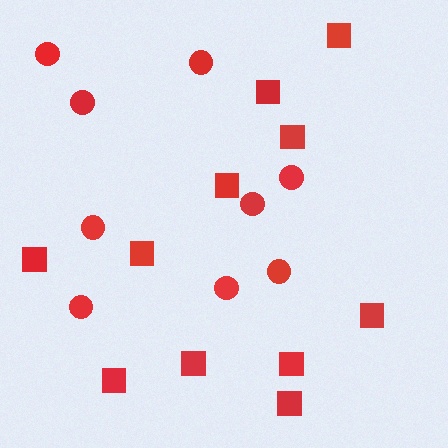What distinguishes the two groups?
There are 2 groups: one group of circles (9) and one group of squares (11).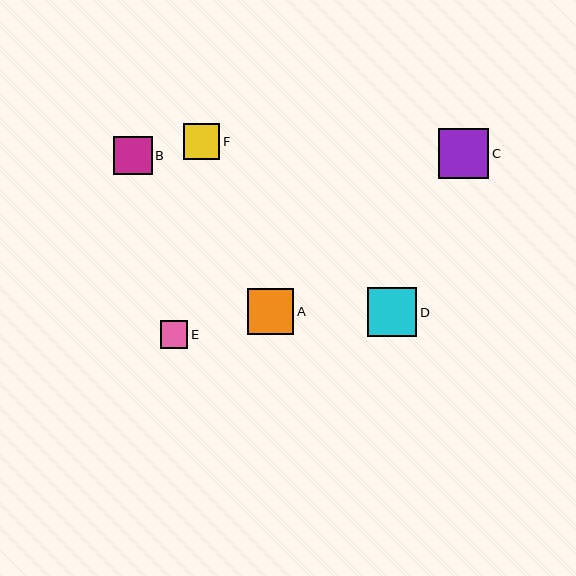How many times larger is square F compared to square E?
Square F is approximately 1.3 times the size of square E.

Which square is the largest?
Square C is the largest with a size of approximately 50 pixels.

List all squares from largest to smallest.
From largest to smallest: C, D, A, B, F, E.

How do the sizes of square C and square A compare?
Square C and square A are approximately the same size.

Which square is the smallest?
Square E is the smallest with a size of approximately 27 pixels.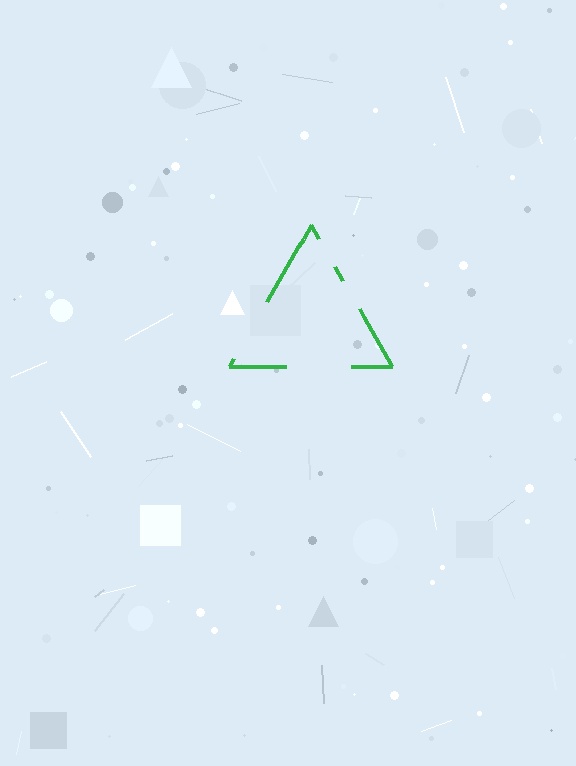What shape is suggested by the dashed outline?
The dashed outline suggests a triangle.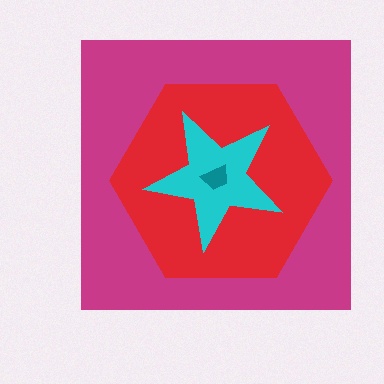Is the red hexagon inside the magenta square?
Yes.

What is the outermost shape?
The magenta square.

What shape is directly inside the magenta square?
The red hexagon.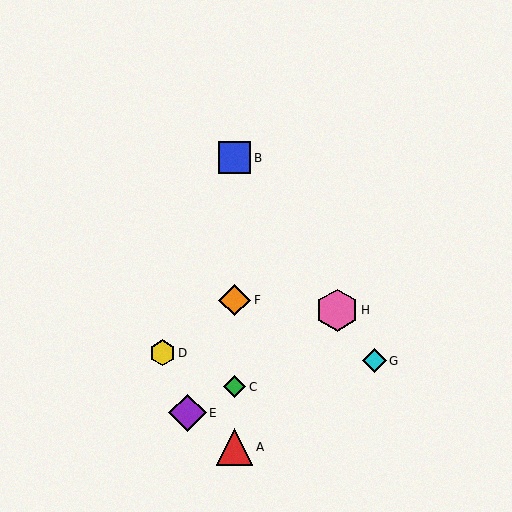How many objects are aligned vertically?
4 objects (A, B, C, F) are aligned vertically.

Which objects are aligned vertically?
Objects A, B, C, F are aligned vertically.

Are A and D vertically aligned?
No, A is at x≈235 and D is at x≈163.